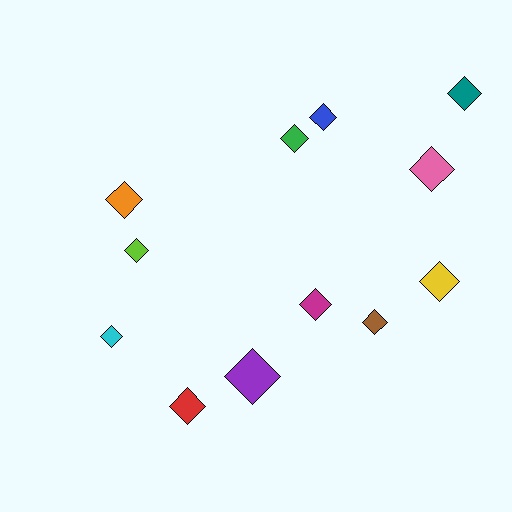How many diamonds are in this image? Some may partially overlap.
There are 12 diamonds.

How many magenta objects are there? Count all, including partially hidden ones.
There is 1 magenta object.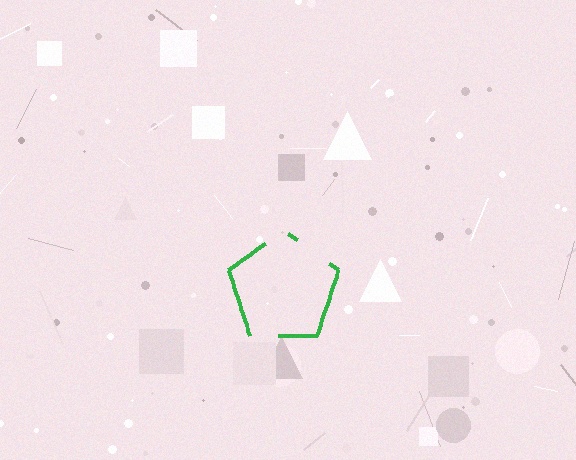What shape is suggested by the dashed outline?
The dashed outline suggests a pentagon.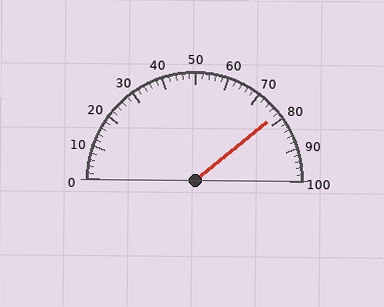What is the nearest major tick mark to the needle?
The nearest major tick mark is 80.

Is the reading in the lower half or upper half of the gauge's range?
The reading is in the upper half of the range (0 to 100).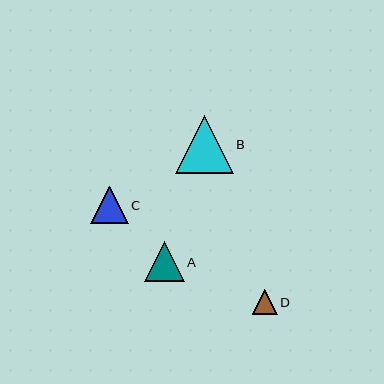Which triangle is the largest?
Triangle B is the largest with a size of approximately 58 pixels.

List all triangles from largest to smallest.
From largest to smallest: B, A, C, D.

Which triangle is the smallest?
Triangle D is the smallest with a size of approximately 25 pixels.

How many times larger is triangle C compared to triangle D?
Triangle C is approximately 1.5 times the size of triangle D.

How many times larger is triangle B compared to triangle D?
Triangle B is approximately 2.3 times the size of triangle D.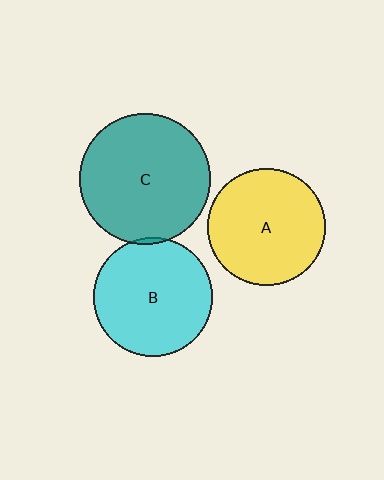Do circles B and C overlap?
Yes.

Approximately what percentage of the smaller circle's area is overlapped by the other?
Approximately 5%.